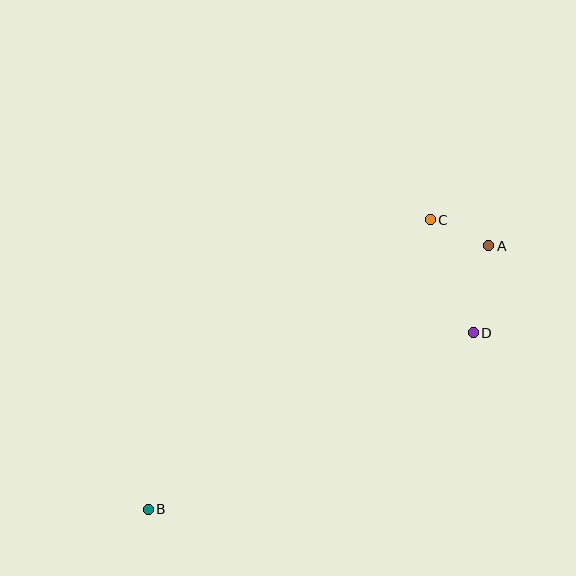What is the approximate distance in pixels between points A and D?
The distance between A and D is approximately 88 pixels.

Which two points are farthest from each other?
Points A and B are farthest from each other.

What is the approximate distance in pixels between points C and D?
The distance between C and D is approximately 120 pixels.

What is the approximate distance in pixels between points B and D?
The distance between B and D is approximately 370 pixels.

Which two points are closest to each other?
Points A and C are closest to each other.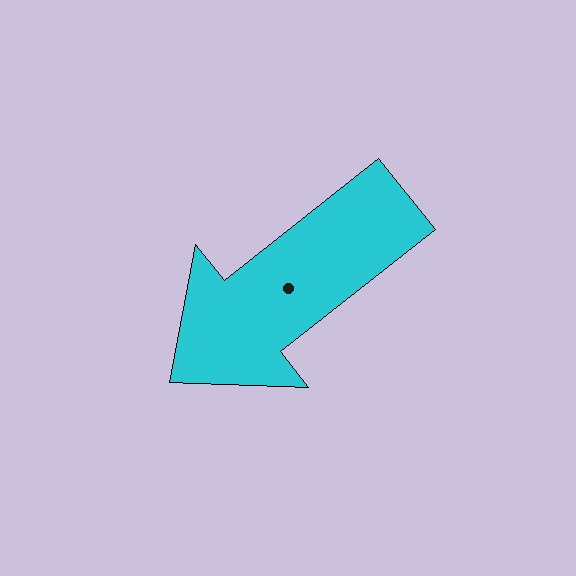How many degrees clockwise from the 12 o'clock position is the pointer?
Approximately 232 degrees.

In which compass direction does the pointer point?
Southwest.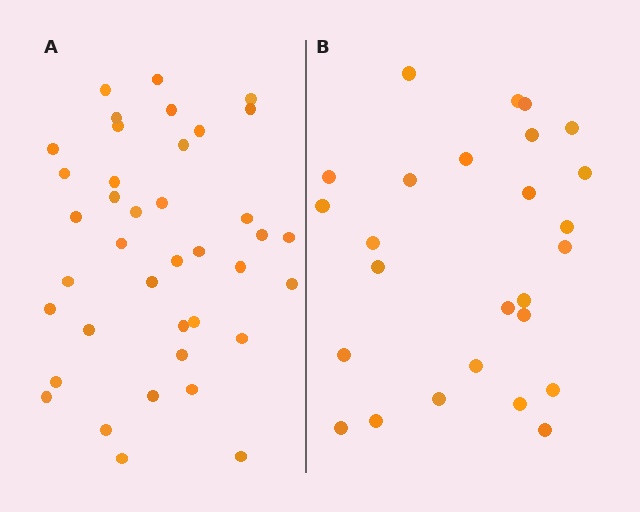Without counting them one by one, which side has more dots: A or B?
Region A (the left region) has more dots.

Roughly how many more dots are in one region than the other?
Region A has approximately 15 more dots than region B.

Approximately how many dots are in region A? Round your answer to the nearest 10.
About 40 dots. (The exact count is 39, which rounds to 40.)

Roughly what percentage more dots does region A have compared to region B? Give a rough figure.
About 50% more.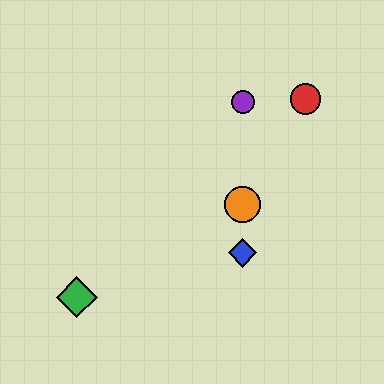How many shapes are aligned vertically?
4 shapes (the blue diamond, the yellow circle, the purple circle, the orange circle) are aligned vertically.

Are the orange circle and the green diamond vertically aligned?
No, the orange circle is at x≈243 and the green diamond is at x≈77.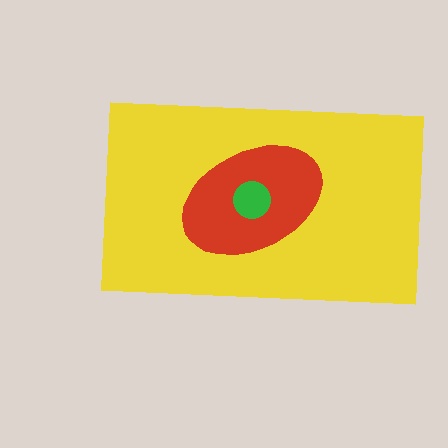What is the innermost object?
The green circle.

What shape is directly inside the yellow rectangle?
The red ellipse.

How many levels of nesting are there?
3.